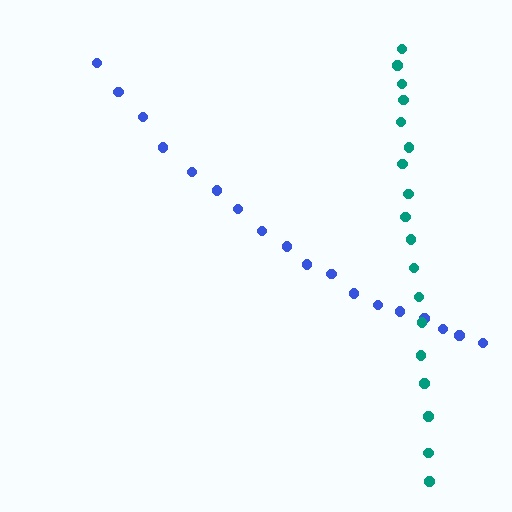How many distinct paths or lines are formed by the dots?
There are 2 distinct paths.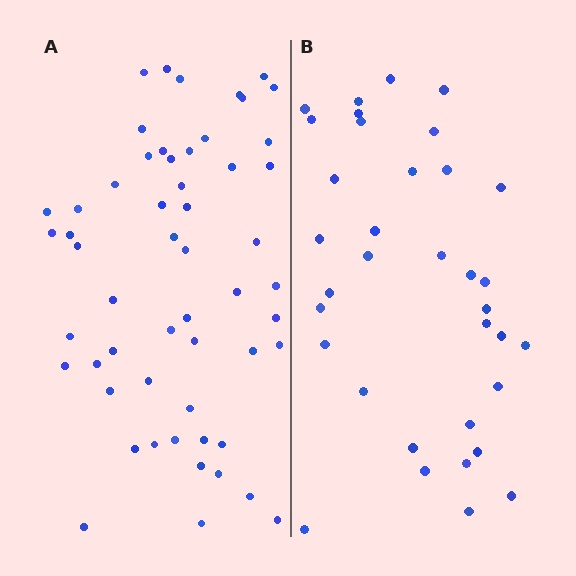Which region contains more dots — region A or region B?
Region A (the left region) has more dots.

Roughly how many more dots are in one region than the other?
Region A has approximately 20 more dots than region B.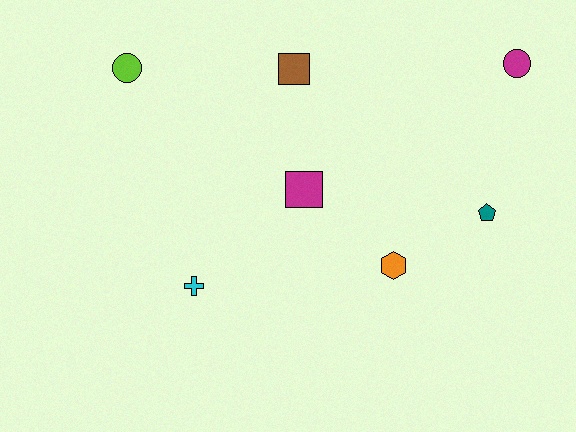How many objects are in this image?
There are 7 objects.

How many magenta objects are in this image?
There are 2 magenta objects.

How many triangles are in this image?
There are no triangles.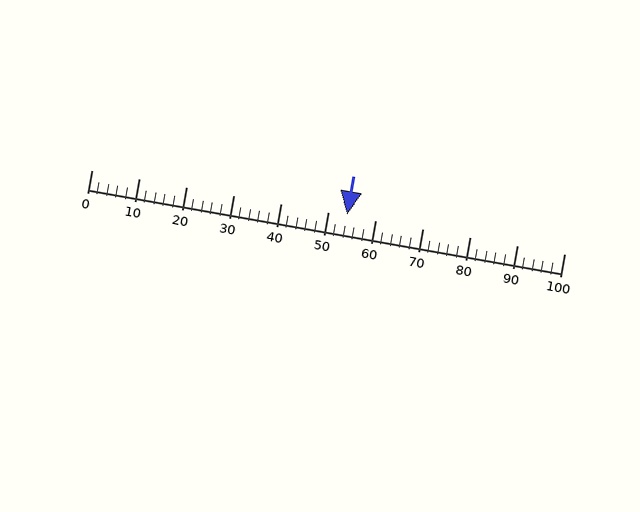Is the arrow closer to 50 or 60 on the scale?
The arrow is closer to 50.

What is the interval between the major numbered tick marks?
The major tick marks are spaced 10 units apart.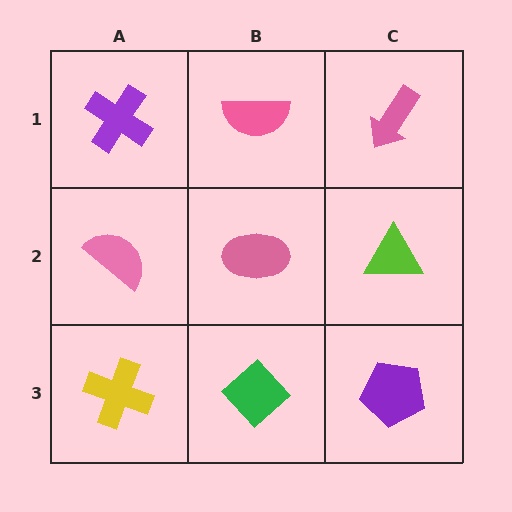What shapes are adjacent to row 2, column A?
A purple cross (row 1, column A), a yellow cross (row 3, column A), a pink ellipse (row 2, column B).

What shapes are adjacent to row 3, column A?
A pink semicircle (row 2, column A), a green diamond (row 3, column B).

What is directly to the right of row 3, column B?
A purple pentagon.